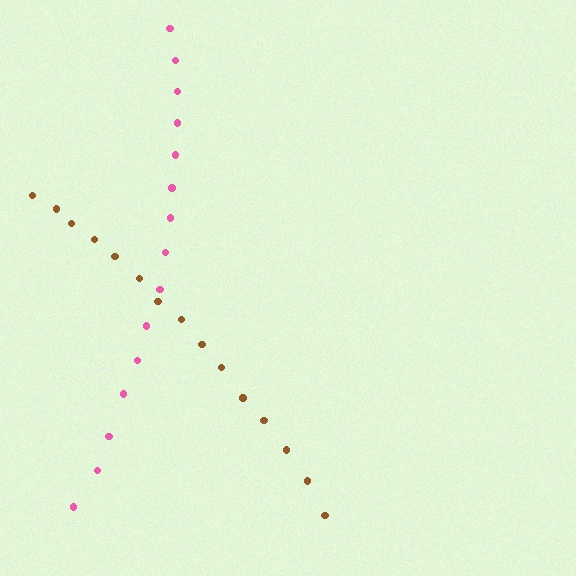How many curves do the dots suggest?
There are 2 distinct paths.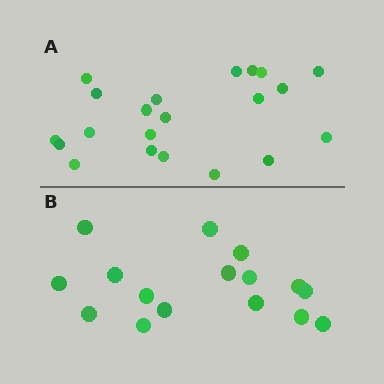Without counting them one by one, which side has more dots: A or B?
Region A (the top region) has more dots.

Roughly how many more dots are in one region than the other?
Region A has about 5 more dots than region B.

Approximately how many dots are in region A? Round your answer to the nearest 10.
About 20 dots. (The exact count is 21, which rounds to 20.)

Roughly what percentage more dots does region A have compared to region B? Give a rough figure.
About 30% more.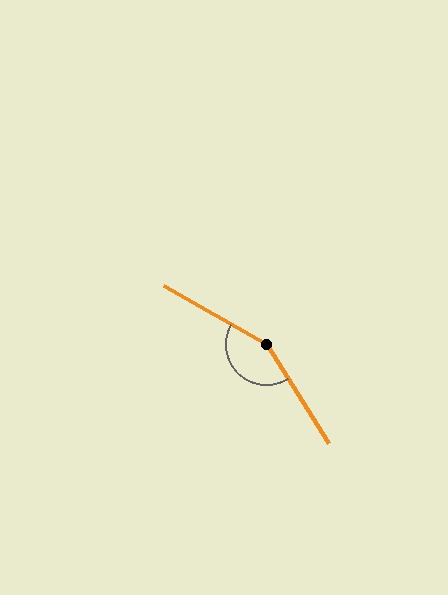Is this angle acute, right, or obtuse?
It is obtuse.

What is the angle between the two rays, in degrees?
Approximately 152 degrees.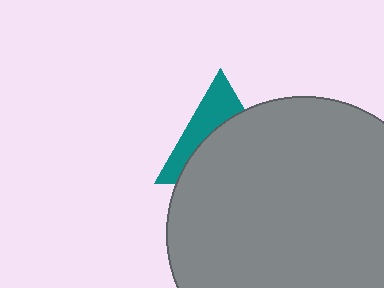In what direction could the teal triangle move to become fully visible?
The teal triangle could move up. That would shift it out from behind the gray circle entirely.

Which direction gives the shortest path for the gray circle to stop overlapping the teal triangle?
Moving down gives the shortest separation.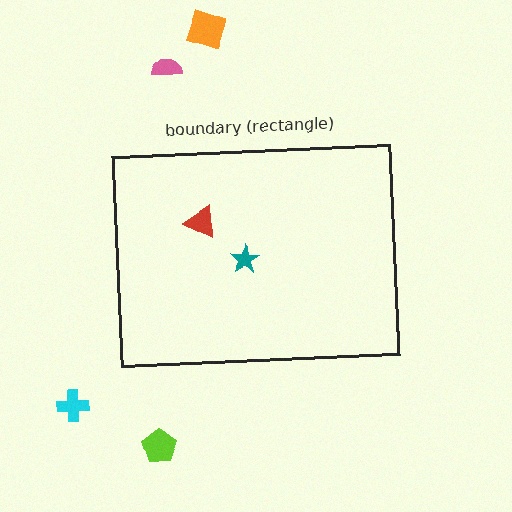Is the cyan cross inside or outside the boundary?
Outside.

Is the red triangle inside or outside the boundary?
Inside.